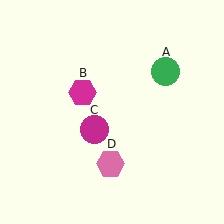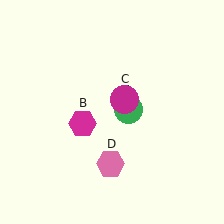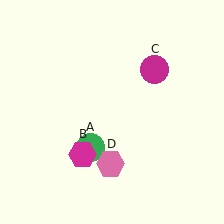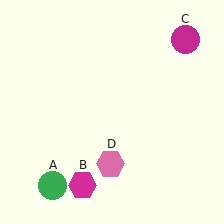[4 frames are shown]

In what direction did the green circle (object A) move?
The green circle (object A) moved down and to the left.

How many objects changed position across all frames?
3 objects changed position: green circle (object A), magenta hexagon (object B), magenta circle (object C).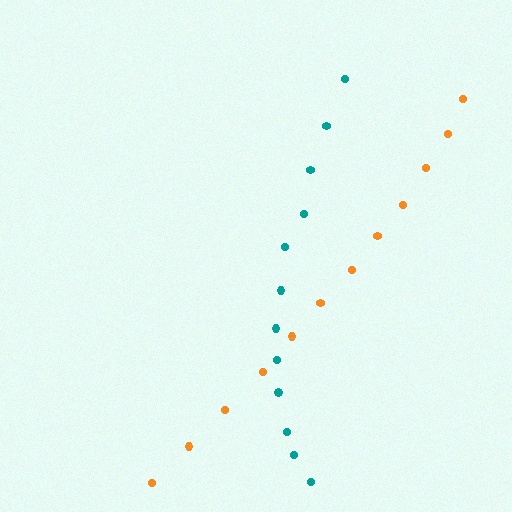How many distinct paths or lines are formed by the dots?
There are 2 distinct paths.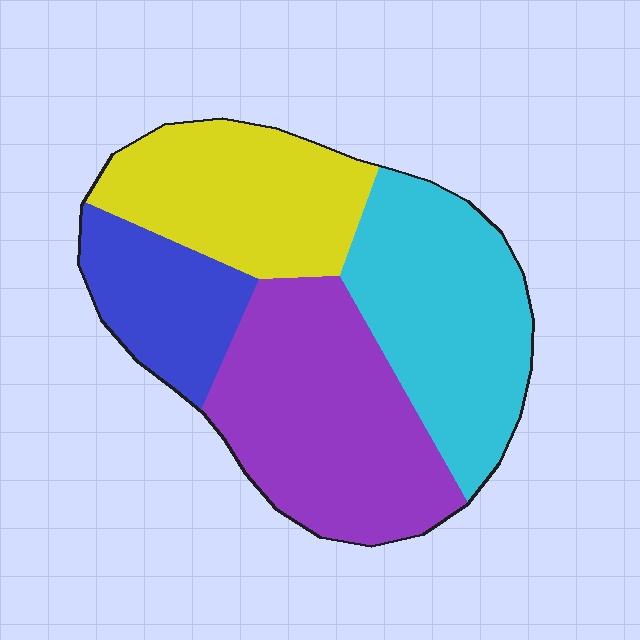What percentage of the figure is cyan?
Cyan takes up between a quarter and a half of the figure.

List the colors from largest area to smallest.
From largest to smallest: purple, cyan, yellow, blue.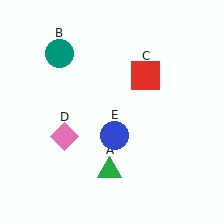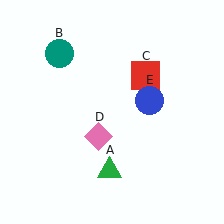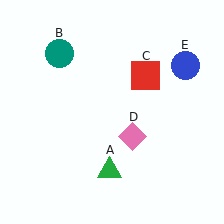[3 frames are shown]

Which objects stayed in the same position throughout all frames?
Green triangle (object A) and teal circle (object B) and red square (object C) remained stationary.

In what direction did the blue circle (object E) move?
The blue circle (object E) moved up and to the right.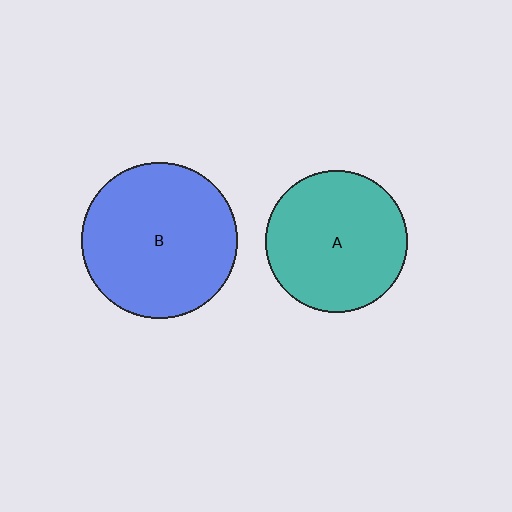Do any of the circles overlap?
No, none of the circles overlap.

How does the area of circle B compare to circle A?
Approximately 1.2 times.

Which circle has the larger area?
Circle B (blue).